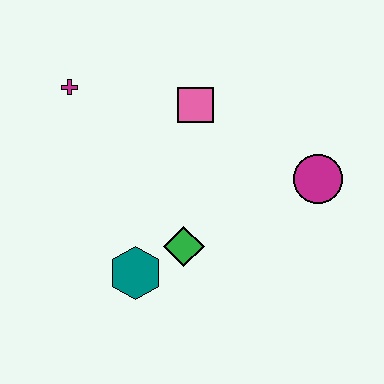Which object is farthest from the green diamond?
The magenta cross is farthest from the green diamond.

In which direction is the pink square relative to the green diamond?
The pink square is above the green diamond.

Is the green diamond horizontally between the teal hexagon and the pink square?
Yes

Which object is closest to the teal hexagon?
The green diamond is closest to the teal hexagon.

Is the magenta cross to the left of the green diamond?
Yes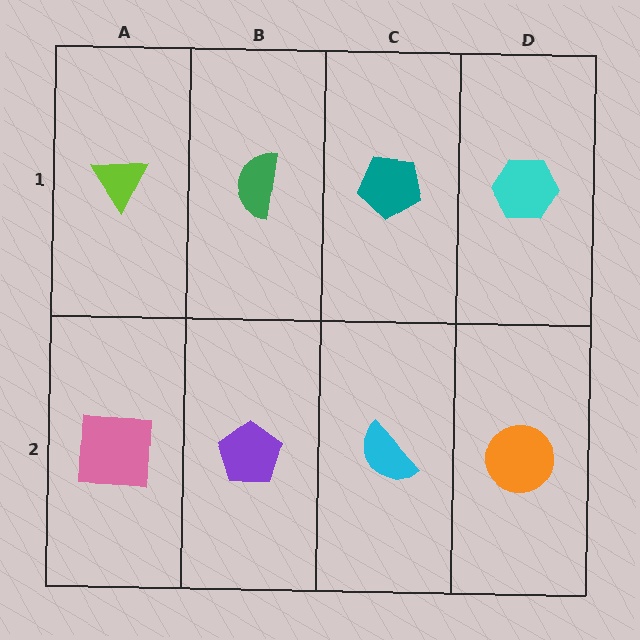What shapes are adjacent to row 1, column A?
A pink square (row 2, column A), a green semicircle (row 1, column B).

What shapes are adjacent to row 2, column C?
A teal pentagon (row 1, column C), a purple pentagon (row 2, column B), an orange circle (row 2, column D).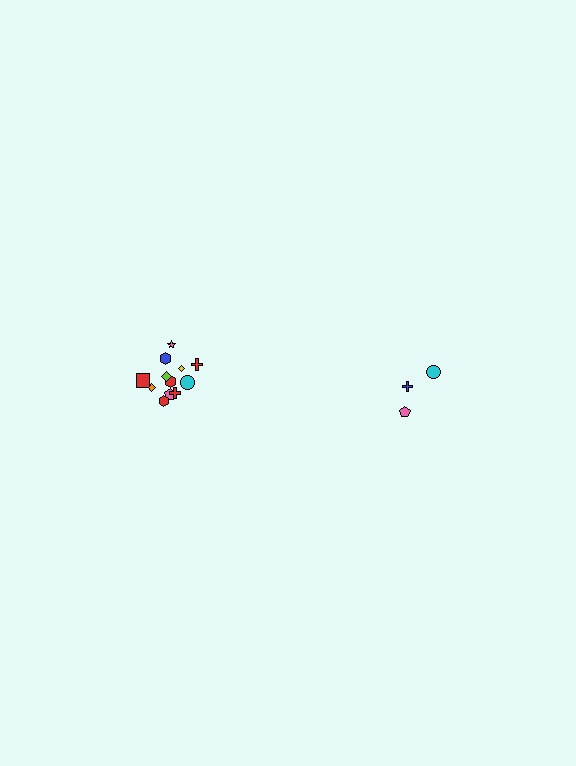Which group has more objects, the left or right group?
The left group.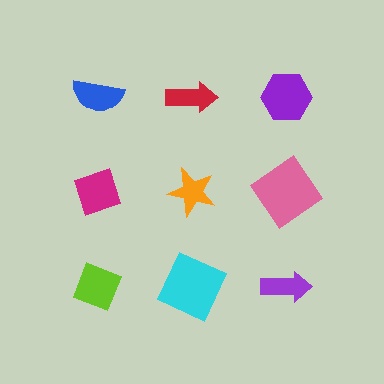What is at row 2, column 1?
A magenta diamond.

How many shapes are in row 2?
3 shapes.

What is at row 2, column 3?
A pink diamond.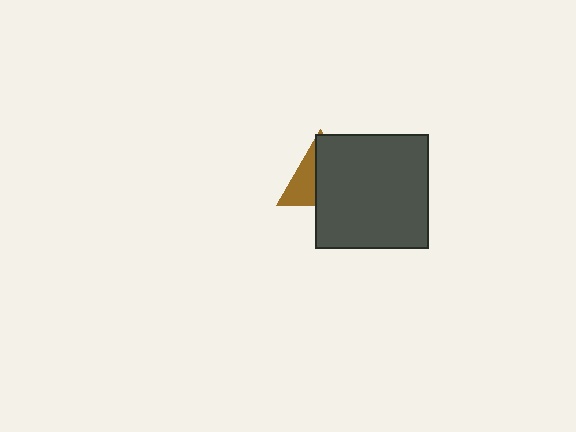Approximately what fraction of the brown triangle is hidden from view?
Roughly 60% of the brown triangle is hidden behind the dark gray square.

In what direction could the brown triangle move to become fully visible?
The brown triangle could move left. That would shift it out from behind the dark gray square entirely.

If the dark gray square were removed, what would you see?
You would see the complete brown triangle.